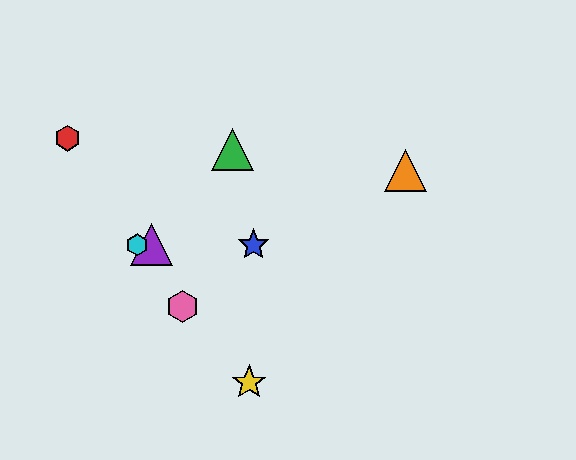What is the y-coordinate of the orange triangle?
The orange triangle is at y≈171.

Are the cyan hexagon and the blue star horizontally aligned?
Yes, both are at y≈245.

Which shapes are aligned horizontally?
The blue star, the purple triangle, the cyan hexagon are aligned horizontally.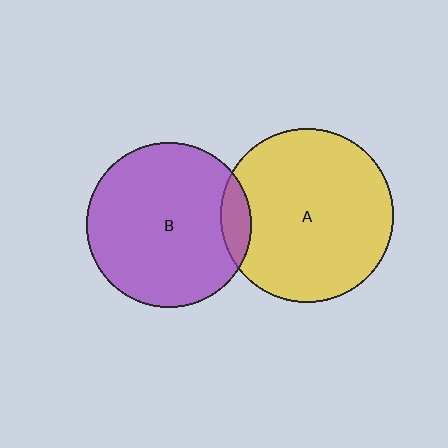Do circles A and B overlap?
Yes.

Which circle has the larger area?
Circle A (yellow).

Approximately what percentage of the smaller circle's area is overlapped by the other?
Approximately 10%.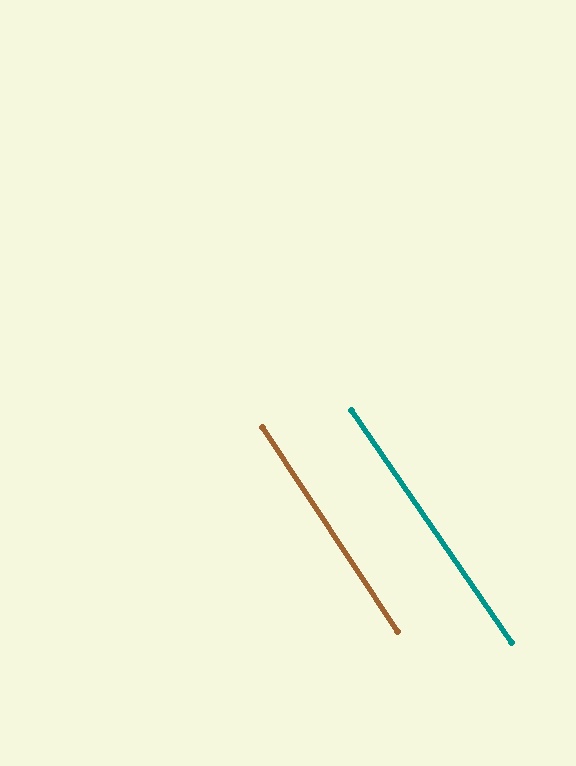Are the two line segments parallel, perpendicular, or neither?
Parallel — their directions differ by only 1.1°.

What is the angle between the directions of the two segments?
Approximately 1 degree.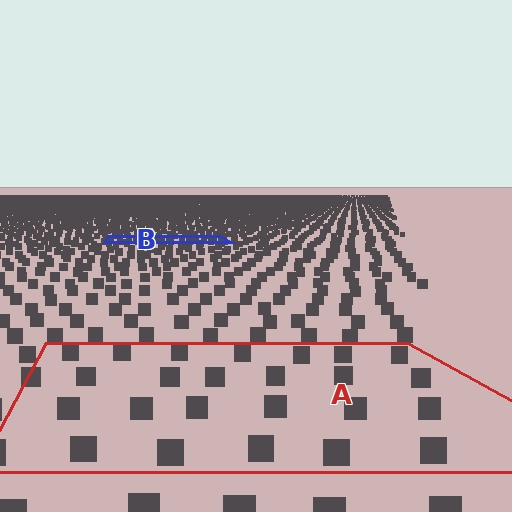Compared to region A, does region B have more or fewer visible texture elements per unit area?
Region B has more texture elements per unit area — they are packed more densely because it is farther away.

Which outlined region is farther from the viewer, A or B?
Region B is farther from the viewer — the texture elements inside it appear smaller and more densely packed.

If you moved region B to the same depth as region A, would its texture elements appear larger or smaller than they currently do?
They would appear larger. At a closer depth, the same texture elements are projected at a bigger on-screen size.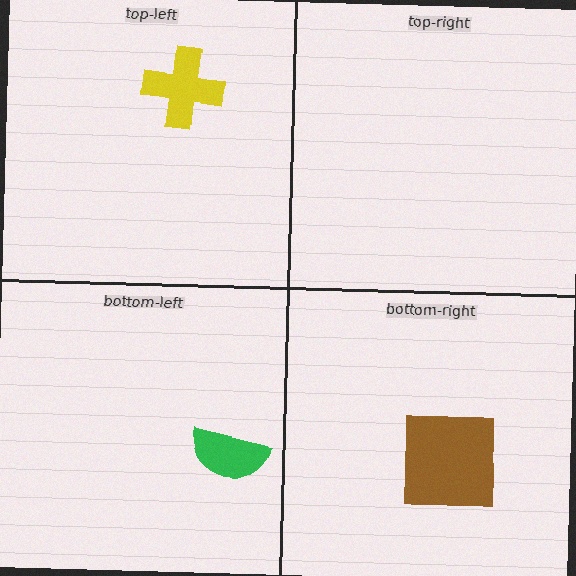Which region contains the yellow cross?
The top-left region.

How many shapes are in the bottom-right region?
1.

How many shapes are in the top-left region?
1.